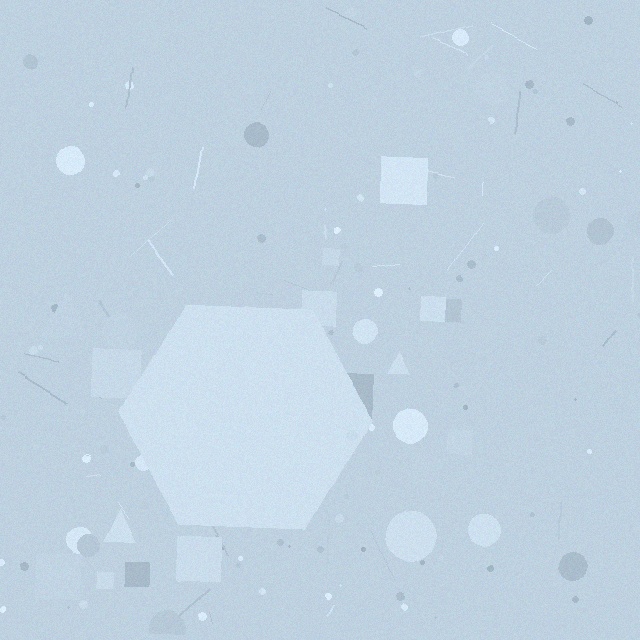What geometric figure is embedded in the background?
A hexagon is embedded in the background.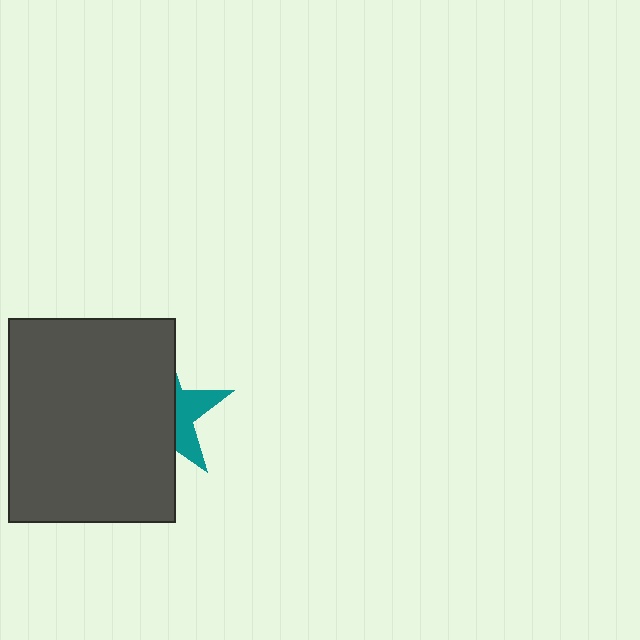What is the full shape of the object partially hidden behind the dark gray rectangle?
The partially hidden object is a teal star.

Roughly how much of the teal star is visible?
A small part of it is visible (roughly 34%).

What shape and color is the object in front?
The object in front is a dark gray rectangle.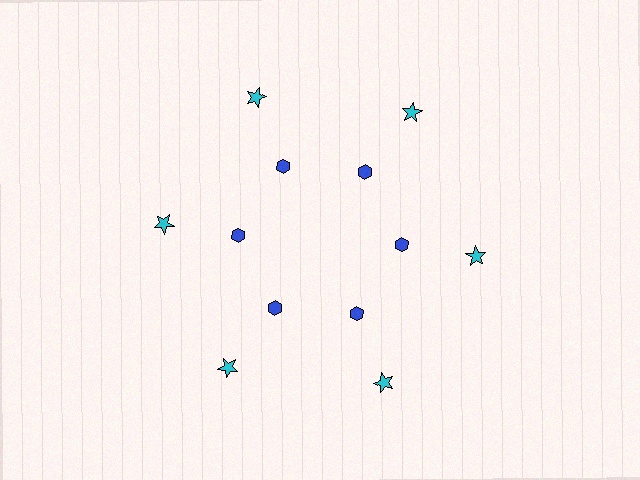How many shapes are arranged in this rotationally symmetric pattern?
There are 12 shapes, arranged in 6 groups of 2.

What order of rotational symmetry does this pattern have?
This pattern has 6-fold rotational symmetry.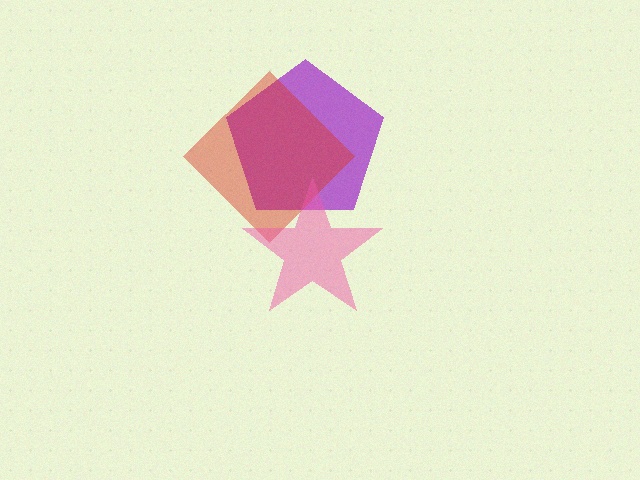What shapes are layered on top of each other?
The layered shapes are: a purple pentagon, a red diamond, a pink star.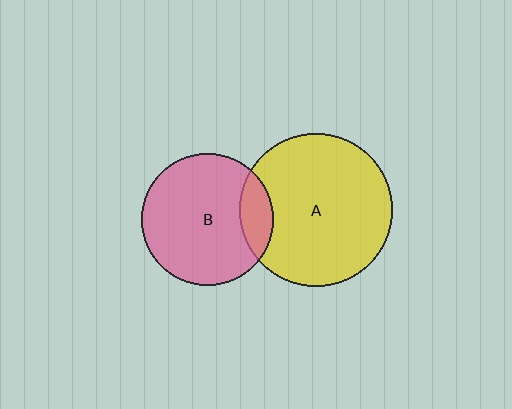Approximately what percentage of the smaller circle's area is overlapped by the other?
Approximately 15%.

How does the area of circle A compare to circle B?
Approximately 1.3 times.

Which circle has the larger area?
Circle A (yellow).